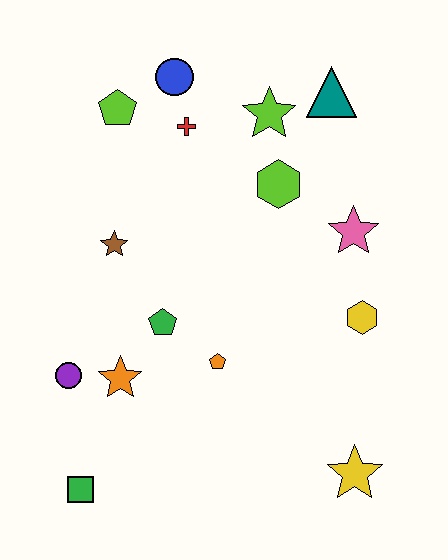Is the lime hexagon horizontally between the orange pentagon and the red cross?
No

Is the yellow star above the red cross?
No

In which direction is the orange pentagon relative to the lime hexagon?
The orange pentagon is below the lime hexagon.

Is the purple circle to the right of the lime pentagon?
No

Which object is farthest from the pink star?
The green square is farthest from the pink star.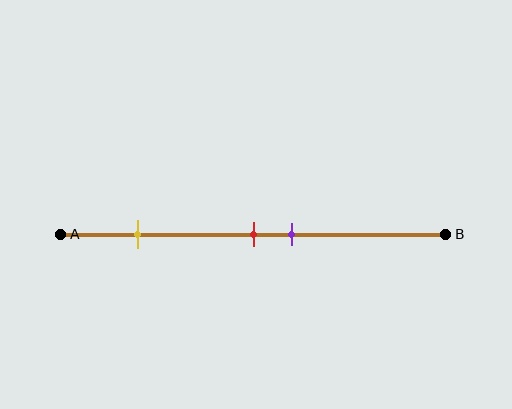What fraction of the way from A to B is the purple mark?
The purple mark is approximately 60% (0.6) of the way from A to B.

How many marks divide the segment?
There are 3 marks dividing the segment.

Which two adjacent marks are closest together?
The red and purple marks are the closest adjacent pair.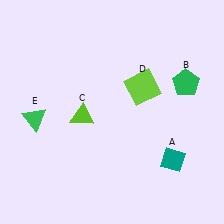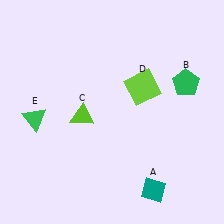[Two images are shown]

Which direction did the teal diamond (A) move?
The teal diamond (A) moved down.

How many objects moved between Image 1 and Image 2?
1 object moved between the two images.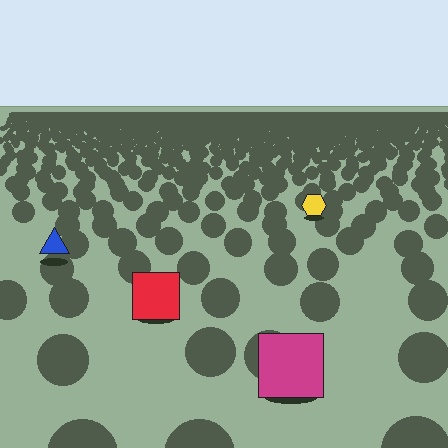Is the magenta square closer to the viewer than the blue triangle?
Yes. The magenta square is closer — you can tell from the texture gradient: the ground texture is coarser near it.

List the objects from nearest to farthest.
From nearest to farthest: the magenta square, the red square, the blue triangle, the yellow hexagon.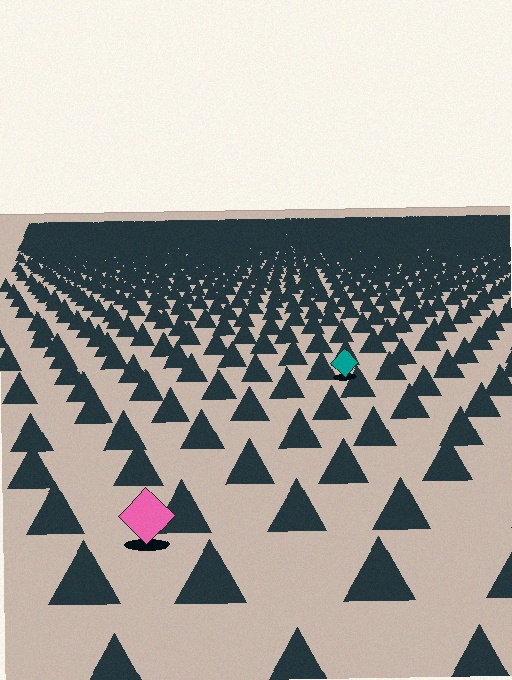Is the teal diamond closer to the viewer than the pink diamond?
No. The pink diamond is closer — you can tell from the texture gradient: the ground texture is coarser near it.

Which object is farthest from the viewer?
The teal diamond is farthest from the viewer. It appears smaller and the ground texture around it is denser.